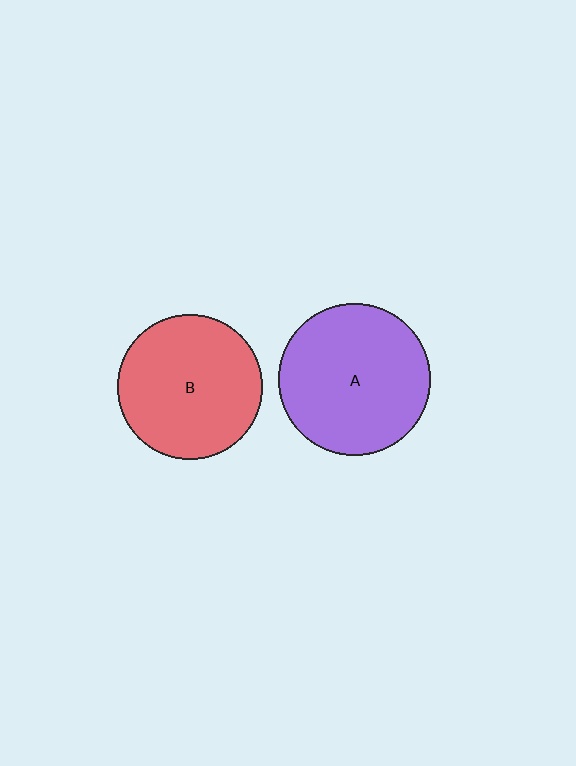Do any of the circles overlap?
No, none of the circles overlap.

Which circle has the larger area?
Circle A (purple).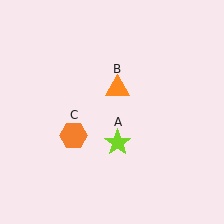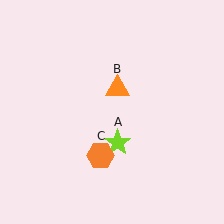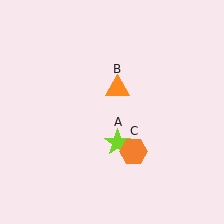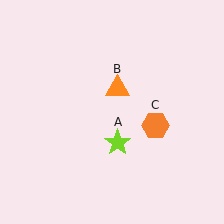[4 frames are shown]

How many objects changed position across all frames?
1 object changed position: orange hexagon (object C).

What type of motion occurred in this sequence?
The orange hexagon (object C) rotated counterclockwise around the center of the scene.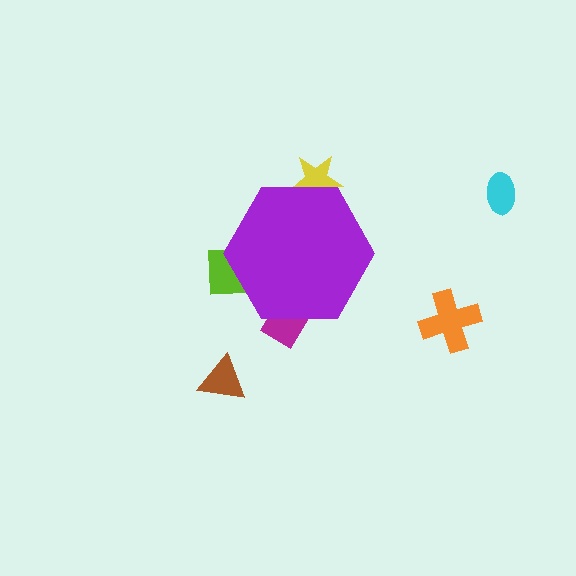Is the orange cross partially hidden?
No, the orange cross is fully visible.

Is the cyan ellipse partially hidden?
No, the cyan ellipse is fully visible.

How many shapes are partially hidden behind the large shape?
3 shapes are partially hidden.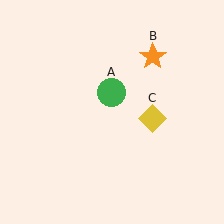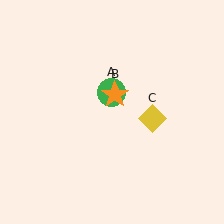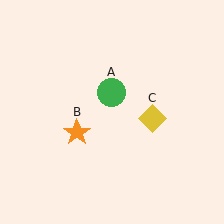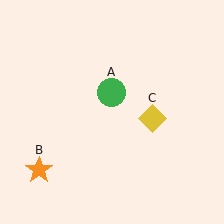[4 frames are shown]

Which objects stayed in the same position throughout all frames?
Green circle (object A) and yellow diamond (object C) remained stationary.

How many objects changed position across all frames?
1 object changed position: orange star (object B).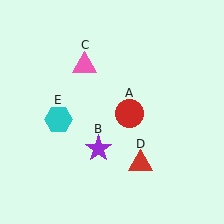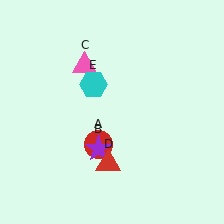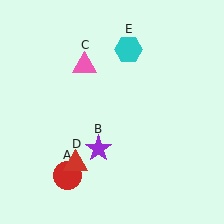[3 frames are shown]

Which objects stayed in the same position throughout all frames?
Purple star (object B) and pink triangle (object C) remained stationary.